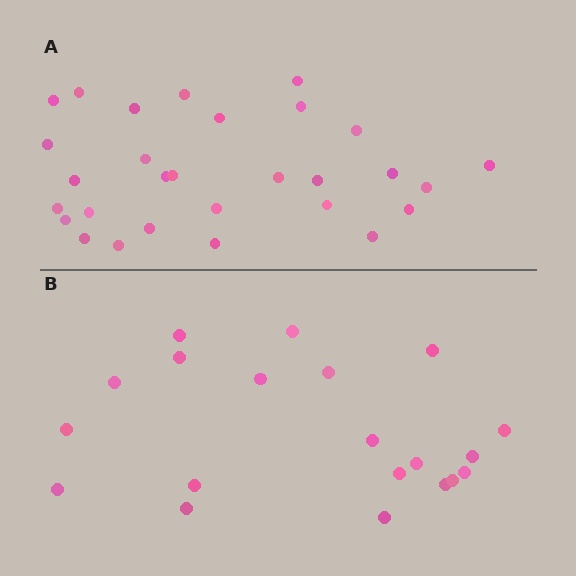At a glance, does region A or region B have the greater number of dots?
Region A (the top region) has more dots.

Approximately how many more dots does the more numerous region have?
Region A has roughly 8 or so more dots than region B.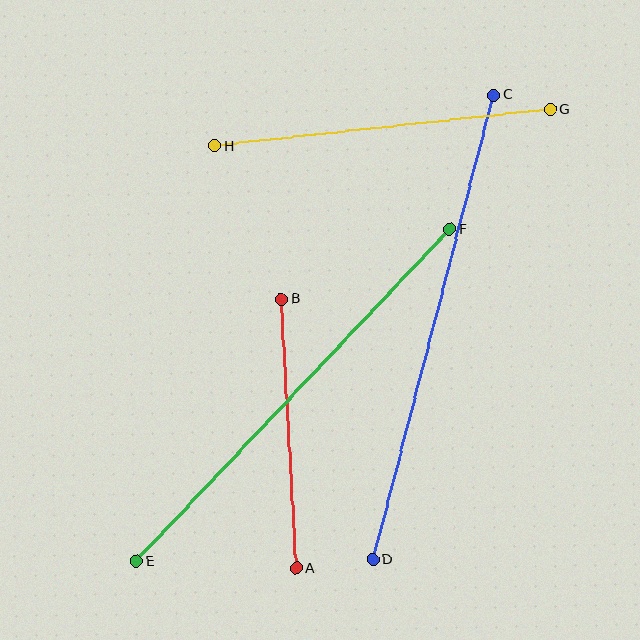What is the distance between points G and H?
The distance is approximately 338 pixels.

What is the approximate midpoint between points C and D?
The midpoint is at approximately (433, 327) pixels.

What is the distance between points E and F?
The distance is approximately 457 pixels.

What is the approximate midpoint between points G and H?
The midpoint is at approximately (383, 128) pixels.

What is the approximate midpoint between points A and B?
The midpoint is at approximately (289, 434) pixels.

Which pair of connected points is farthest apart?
Points C and D are farthest apart.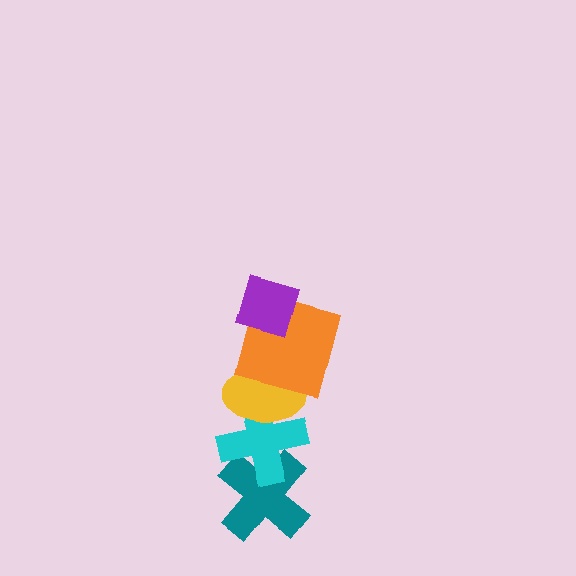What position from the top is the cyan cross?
The cyan cross is 4th from the top.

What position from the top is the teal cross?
The teal cross is 5th from the top.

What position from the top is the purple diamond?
The purple diamond is 1st from the top.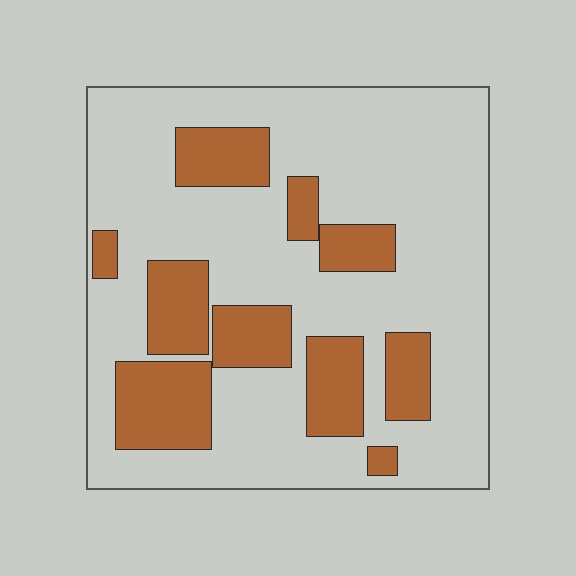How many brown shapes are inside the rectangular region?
10.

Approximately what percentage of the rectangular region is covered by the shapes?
Approximately 25%.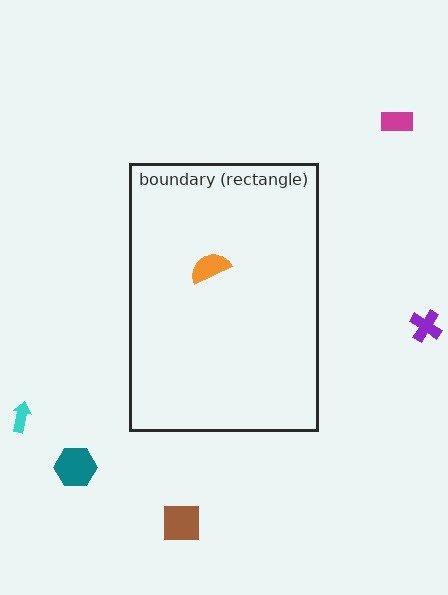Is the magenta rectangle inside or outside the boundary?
Outside.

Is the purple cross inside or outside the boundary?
Outside.